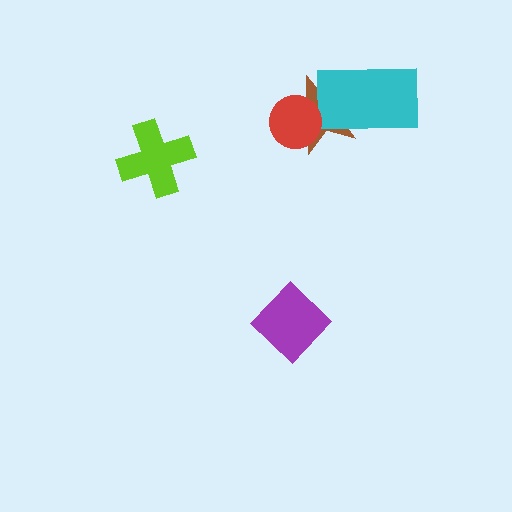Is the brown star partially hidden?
Yes, it is partially covered by another shape.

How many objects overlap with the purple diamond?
0 objects overlap with the purple diamond.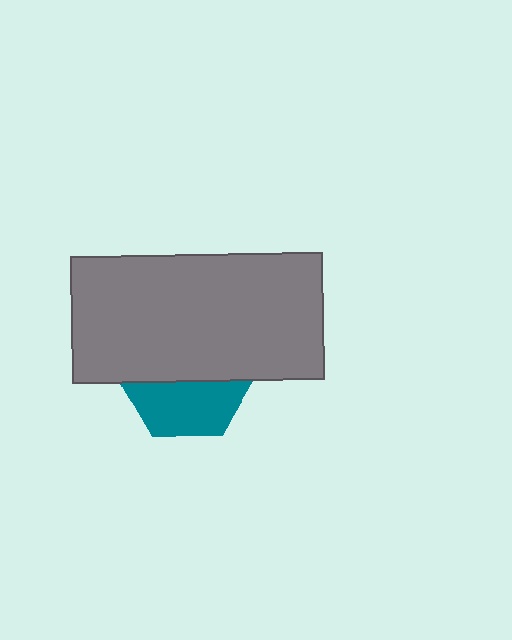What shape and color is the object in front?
The object in front is a gray rectangle.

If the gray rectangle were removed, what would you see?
You would see the complete teal hexagon.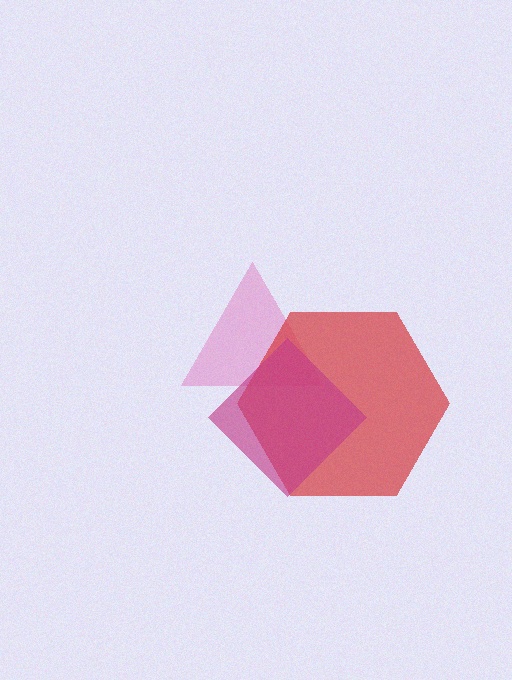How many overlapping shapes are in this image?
There are 3 overlapping shapes in the image.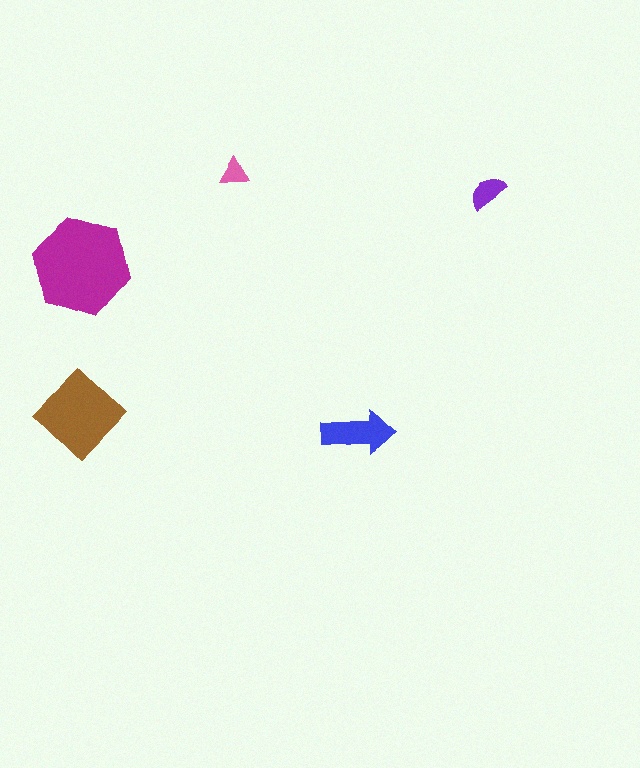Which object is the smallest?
The pink triangle.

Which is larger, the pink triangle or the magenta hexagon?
The magenta hexagon.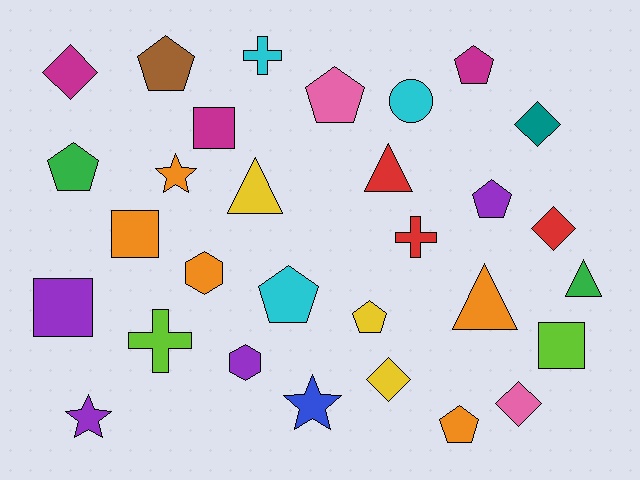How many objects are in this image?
There are 30 objects.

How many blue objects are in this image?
There is 1 blue object.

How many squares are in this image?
There are 4 squares.